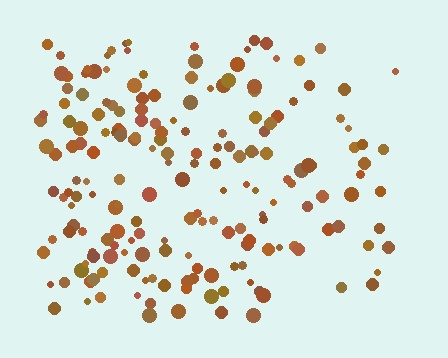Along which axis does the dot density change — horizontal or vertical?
Horizontal.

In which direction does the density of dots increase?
From right to left, with the left side densest.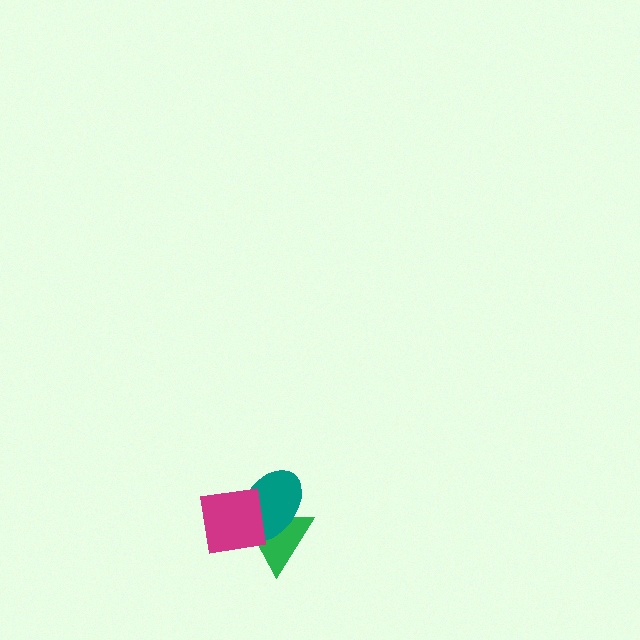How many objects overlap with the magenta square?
2 objects overlap with the magenta square.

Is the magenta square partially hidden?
No, no other shape covers it.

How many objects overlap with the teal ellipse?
2 objects overlap with the teal ellipse.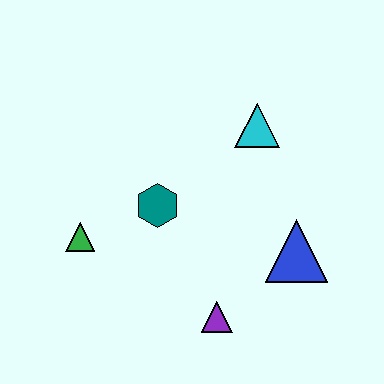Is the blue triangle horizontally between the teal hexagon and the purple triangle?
No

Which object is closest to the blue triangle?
The purple triangle is closest to the blue triangle.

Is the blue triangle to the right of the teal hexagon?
Yes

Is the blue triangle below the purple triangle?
No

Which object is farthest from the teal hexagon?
The blue triangle is farthest from the teal hexagon.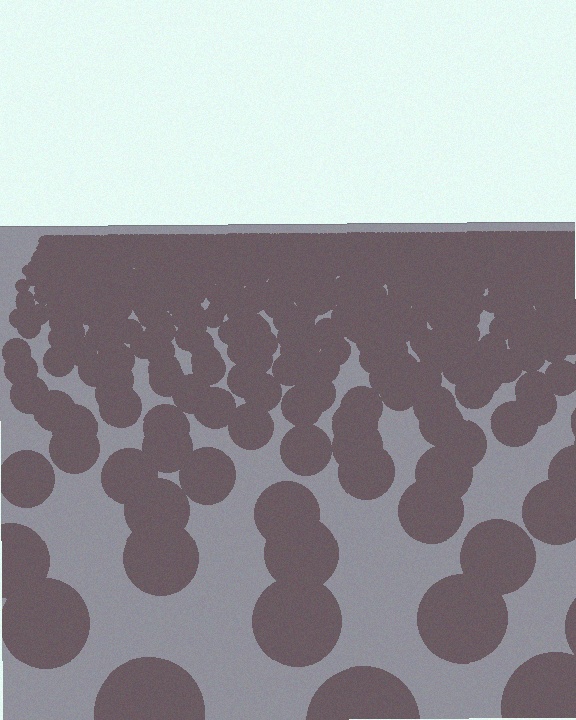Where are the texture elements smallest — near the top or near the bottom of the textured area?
Near the top.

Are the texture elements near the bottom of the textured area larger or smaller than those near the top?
Larger. Near the bottom, elements are closer to the viewer and appear at a bigger on-screen size.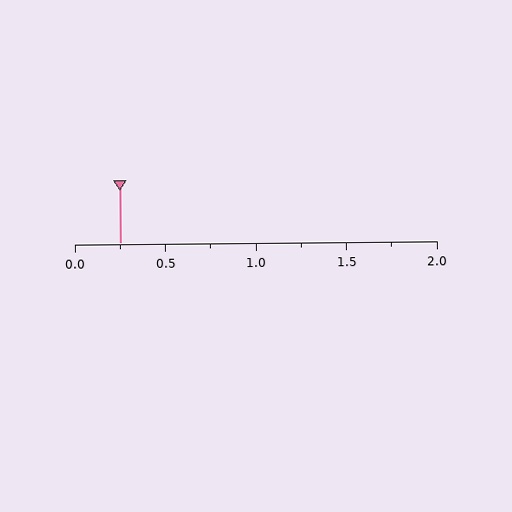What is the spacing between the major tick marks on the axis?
The major ticks are spaced 0.5 apart.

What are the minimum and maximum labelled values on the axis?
The axis runs from 0.0 to 2.0.